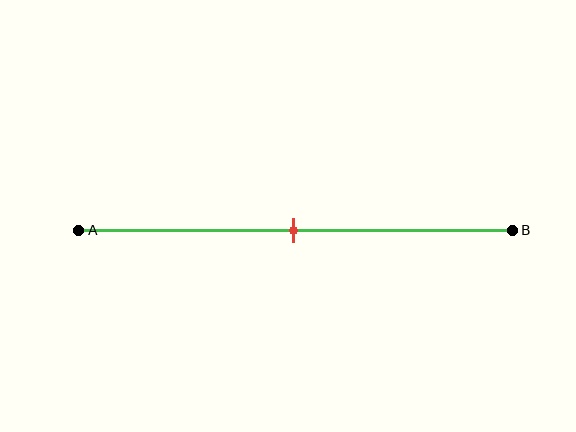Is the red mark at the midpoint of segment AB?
Yes, the mark is approximately at the midpoint.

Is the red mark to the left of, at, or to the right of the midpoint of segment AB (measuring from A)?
The red mark is approximately at the midpoint of segment AB.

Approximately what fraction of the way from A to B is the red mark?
The red mark is approximately 50% of the way from A to B.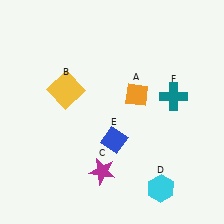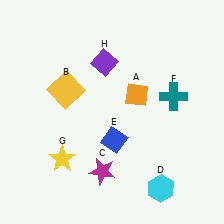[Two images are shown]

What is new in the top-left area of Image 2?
A purple diamond (H) was added in the top-left area of Image 2.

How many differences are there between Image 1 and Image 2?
There are 2 differences between the two images.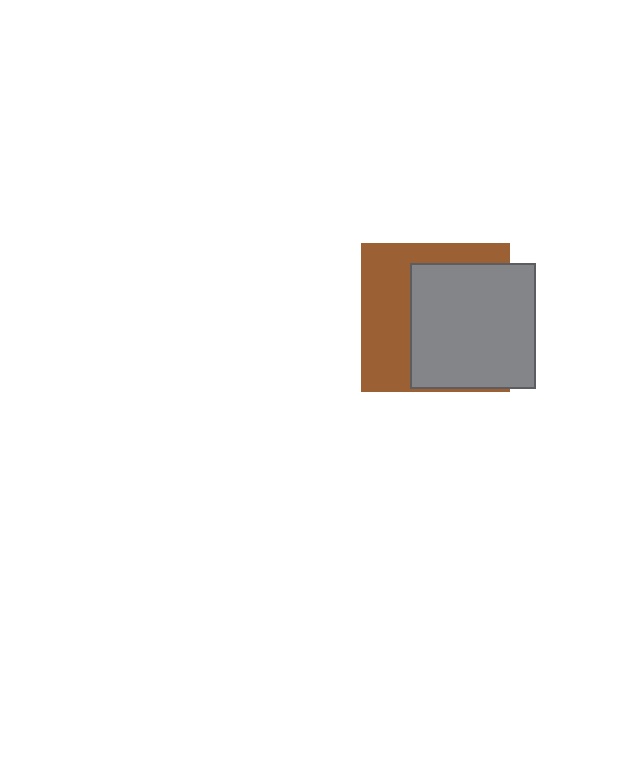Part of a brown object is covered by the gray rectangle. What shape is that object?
It is a square.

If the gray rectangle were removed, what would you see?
You would see the complete brown square.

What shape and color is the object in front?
The object in front is a gray rectangle.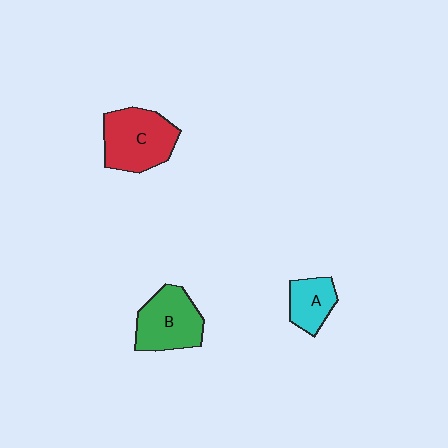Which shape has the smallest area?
Shape A (cyan).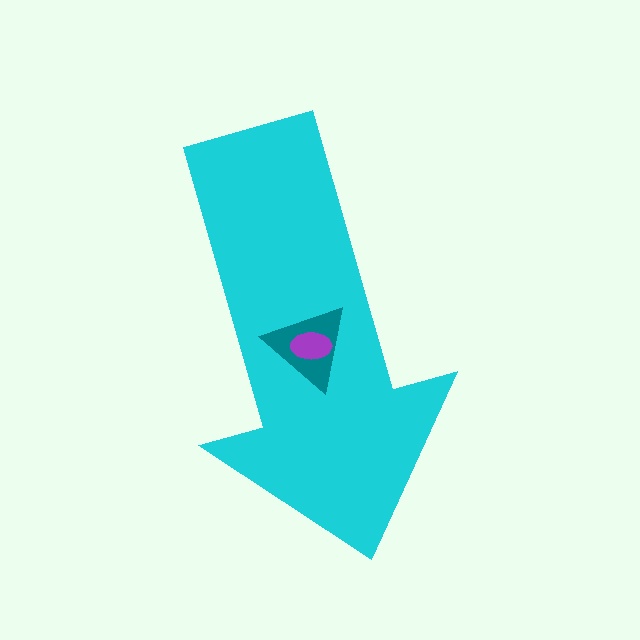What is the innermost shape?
The purple ellipse.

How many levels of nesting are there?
3.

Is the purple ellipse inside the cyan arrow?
Yes.